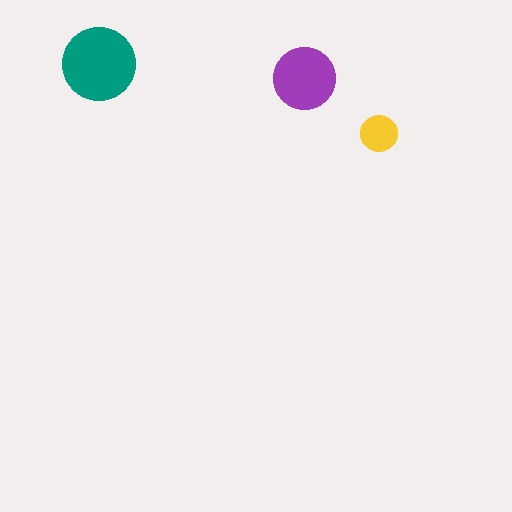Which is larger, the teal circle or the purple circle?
The teal one.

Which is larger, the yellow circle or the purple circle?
The purple one.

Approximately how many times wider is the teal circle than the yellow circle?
About 2 times wider.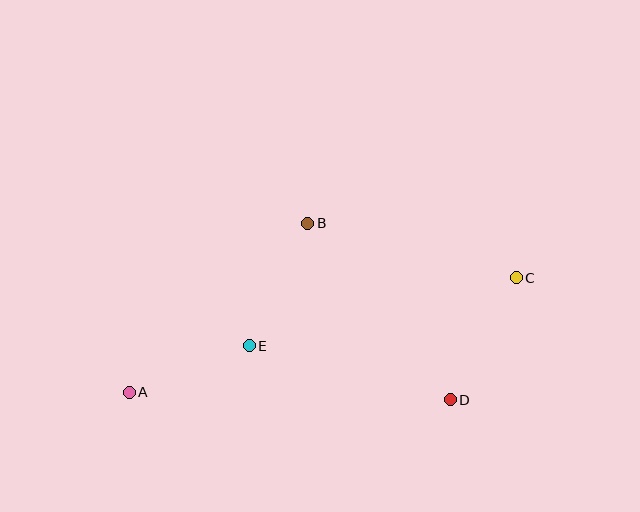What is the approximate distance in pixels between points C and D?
The distance between C and D is approximately 139 pixels.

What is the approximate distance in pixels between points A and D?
The distance between A and D is approximately 321 pixels.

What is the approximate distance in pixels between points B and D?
The distance between B and D is approximately 227 pixels.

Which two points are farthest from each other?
Points A and C are farthest from each other.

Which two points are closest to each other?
Points A and E are closest to each other.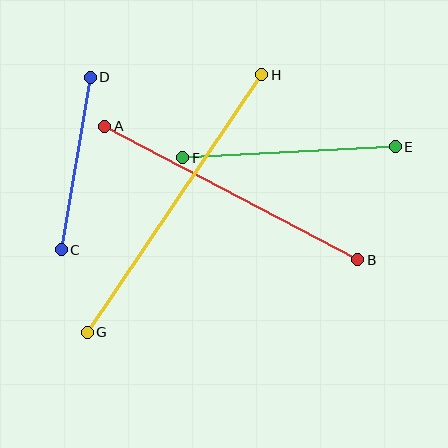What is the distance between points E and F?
The distance is approximately 213 pixels.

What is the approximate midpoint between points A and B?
The midpoint is at approximately (231, 193) pixels.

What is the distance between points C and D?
The distance is approximately 175 pixels.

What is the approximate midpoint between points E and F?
The midpoint is at approximately (289, 152) pixels.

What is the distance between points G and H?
The distance is approximately 311 pixels.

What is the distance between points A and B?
The distance is approximately 286 pixels.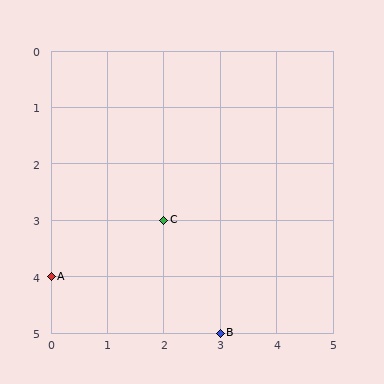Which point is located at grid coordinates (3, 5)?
Point B is at (3, 5).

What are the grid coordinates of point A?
Point A is at grid coordinates (0, 4).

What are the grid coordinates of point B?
Point B is at grid coordinates (3, 5).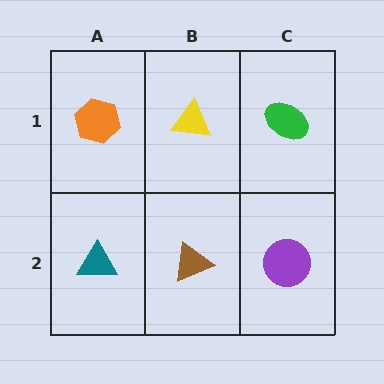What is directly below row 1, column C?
A purple circle.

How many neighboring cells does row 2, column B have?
3.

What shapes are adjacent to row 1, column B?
A brown triangle (row 2, column B), an orange hexagon (row 1, column A), a green ellipse (row 1, column C).